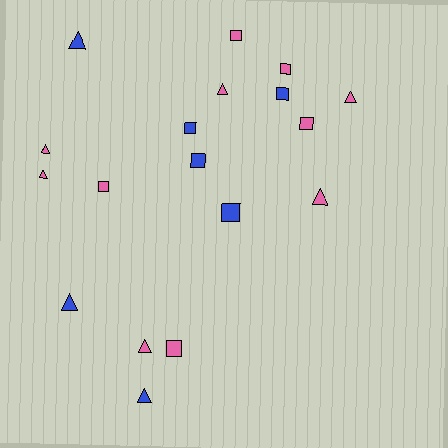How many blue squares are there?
There are 4 blue squares.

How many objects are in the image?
There are 18 objects.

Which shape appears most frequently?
Triangle, with 9 objects.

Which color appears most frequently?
Pink, with 11 objects.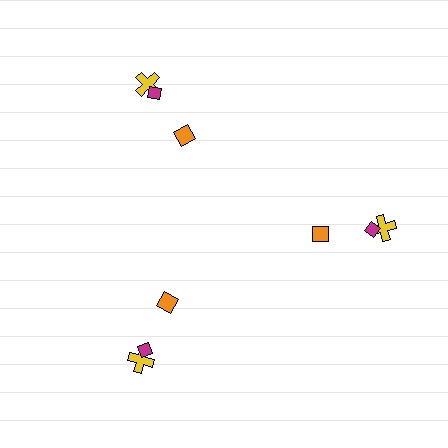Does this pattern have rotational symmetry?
Yes, this pattern has 3-fold rotational symmetry. It looks the same after rotating 120 degrees around the center.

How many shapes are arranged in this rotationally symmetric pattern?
There are 9 shapes, arranged in 3 groups of 3.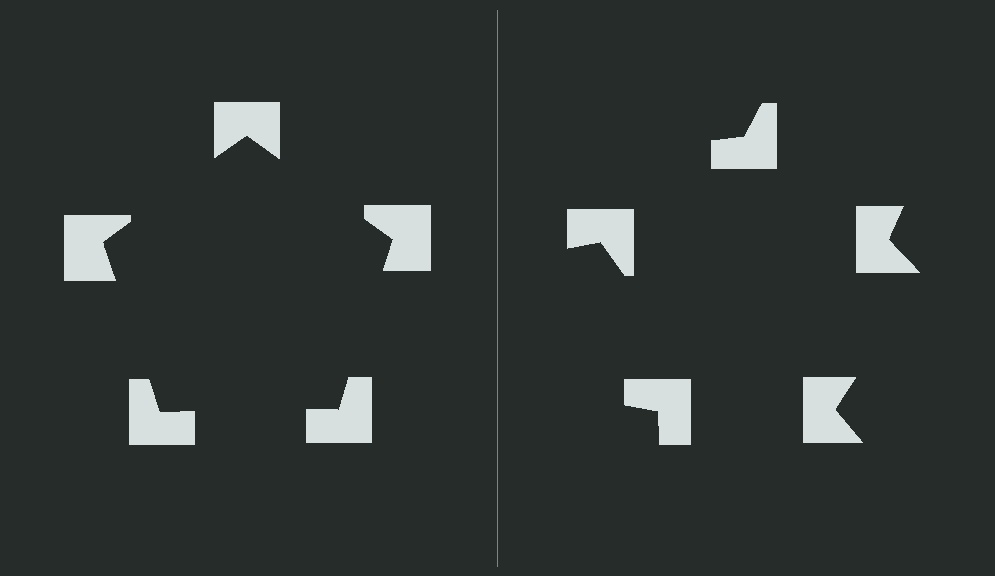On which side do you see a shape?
An illusory pentagon appears on the left side. On the right side the wedge cuts are rotated, so no coherent shape forms.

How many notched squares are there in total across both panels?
10 — 5 on each side.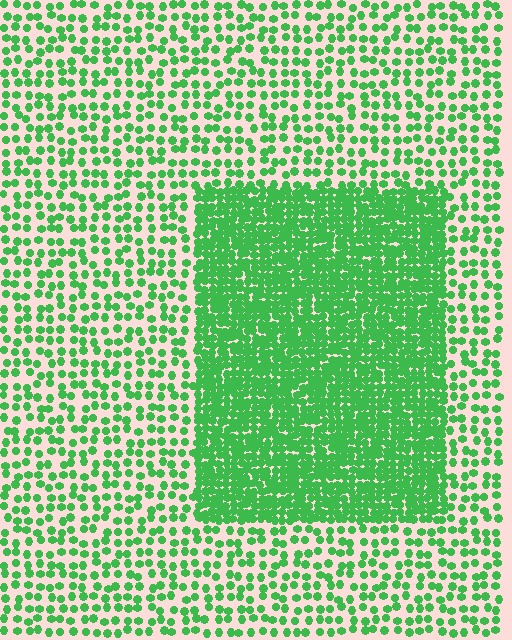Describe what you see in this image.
The image contains small green elements arranged at two different densities. A rectangle-shaped region is visible where the elements are more densely packed than the surrounding area.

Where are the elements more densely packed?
The elements are more densely packed inside the rectangle boundary.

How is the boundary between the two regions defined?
The boundary is defined by a change in element density (approximately 2.6x ratio). All elements are the same color, size, and shape.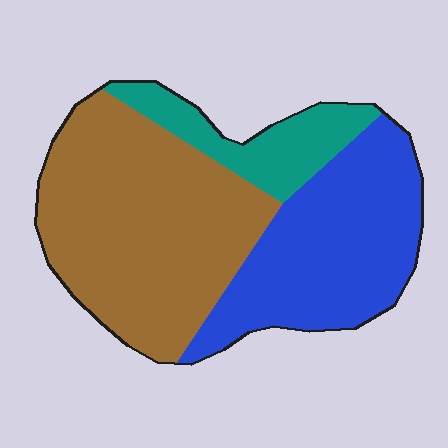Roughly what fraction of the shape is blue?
Blue takes up about three eighths (3/8) of the shape.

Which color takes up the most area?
Brown, at roughly 50%.